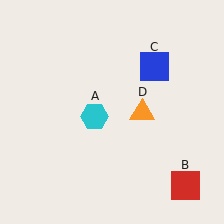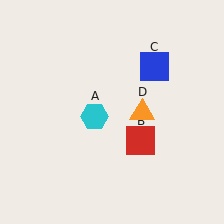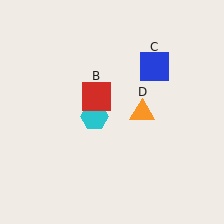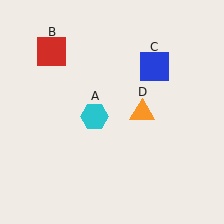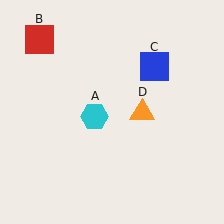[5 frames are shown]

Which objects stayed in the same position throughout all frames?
Cyan hexagon (object A) and blue square (object C) and orange triangle (object D) remained stationary.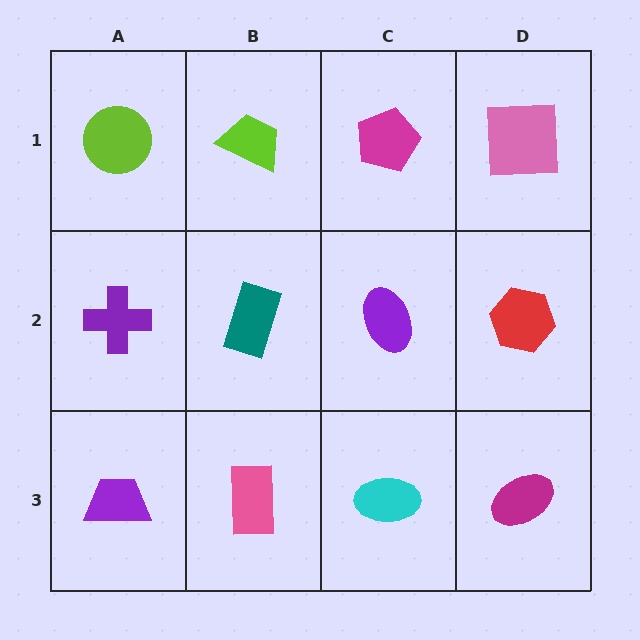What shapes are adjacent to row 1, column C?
A purple ellipse (row 2, column C), a lime trapezoid (row 1, column B), a pink square (row 1, column D).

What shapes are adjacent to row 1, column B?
A teal rectangle (row 2, column B), a lime circle (row 1, column A), a magenta pentagon (row 1, column C).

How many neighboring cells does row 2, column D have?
3.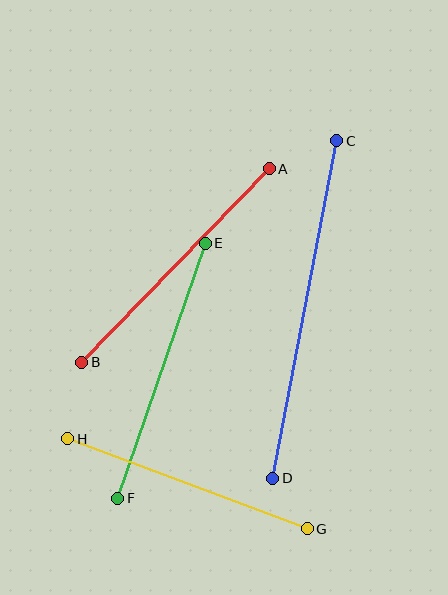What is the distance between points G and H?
The distance is approximately 256 pixels.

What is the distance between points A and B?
The distance is approximately 270 pixels.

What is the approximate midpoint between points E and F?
The midpoint is at approximately (161, 371) pixels.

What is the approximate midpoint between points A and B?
The midpoint is at approximately (176, 265) pixels.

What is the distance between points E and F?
The distance is approximately 270 pixels.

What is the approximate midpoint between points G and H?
The midpoint is at approximately (187, 484) pixels.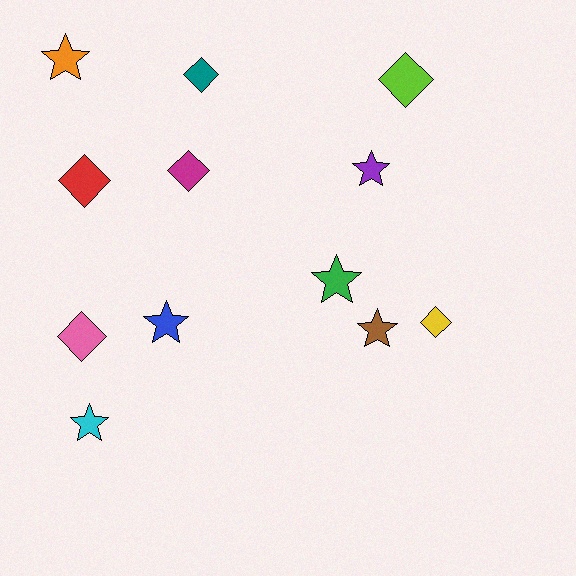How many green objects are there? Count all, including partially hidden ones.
There is 1 green object.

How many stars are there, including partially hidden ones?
There are 6 stars.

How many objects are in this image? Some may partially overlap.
There are 12 objects.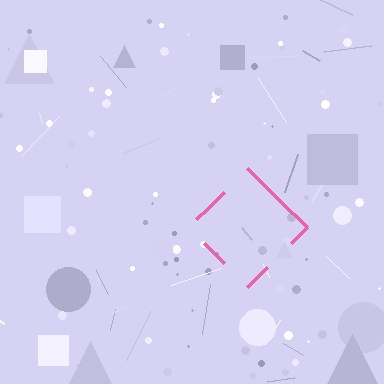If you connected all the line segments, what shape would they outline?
They would outline a diamond.